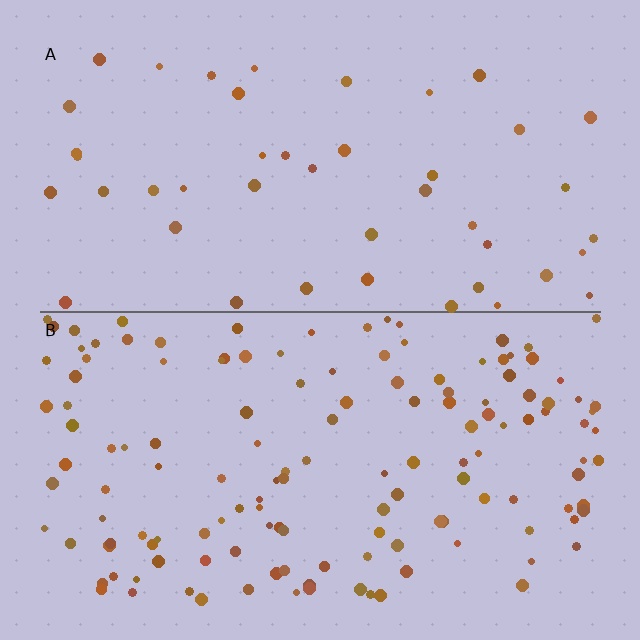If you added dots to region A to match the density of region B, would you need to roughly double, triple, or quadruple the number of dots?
Approximately triple.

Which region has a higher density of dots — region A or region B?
B (the bottom).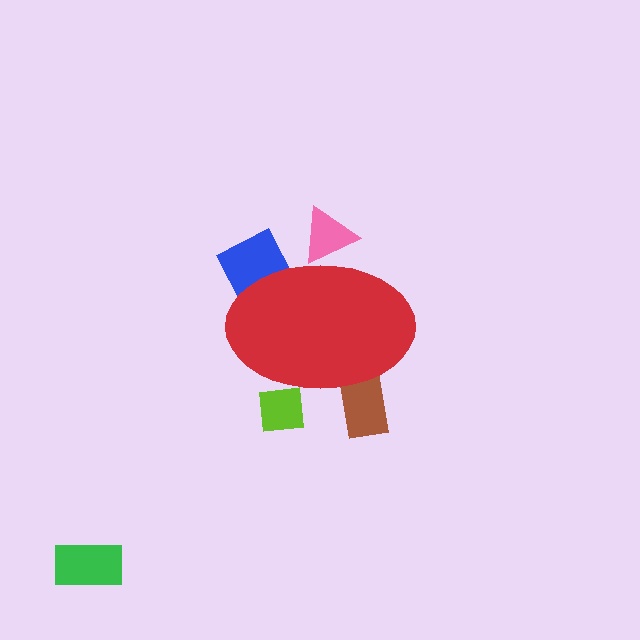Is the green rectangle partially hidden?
No, the green rectangle is fully visible.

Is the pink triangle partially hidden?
Yes, the pink triangle is partially hidden behind the red ellipse.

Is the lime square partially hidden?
Yes, the lime square is partially hidden behind the red ellipse.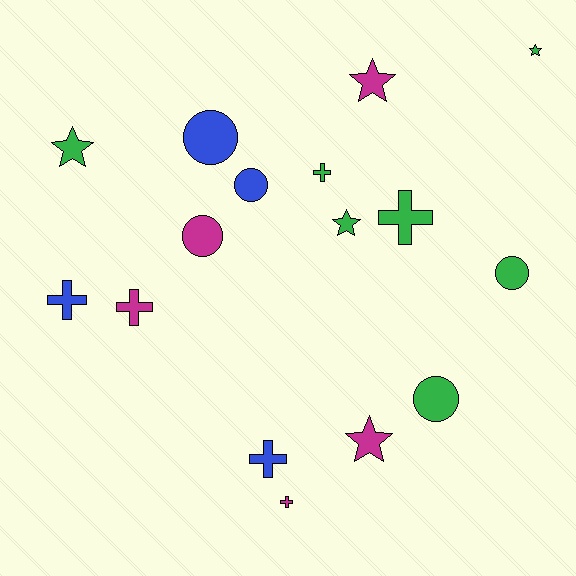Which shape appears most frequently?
Cross, with 6 objects.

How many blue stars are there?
There are no blue stars.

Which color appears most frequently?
Green, with 7 objects.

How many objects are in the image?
There are 16 objects.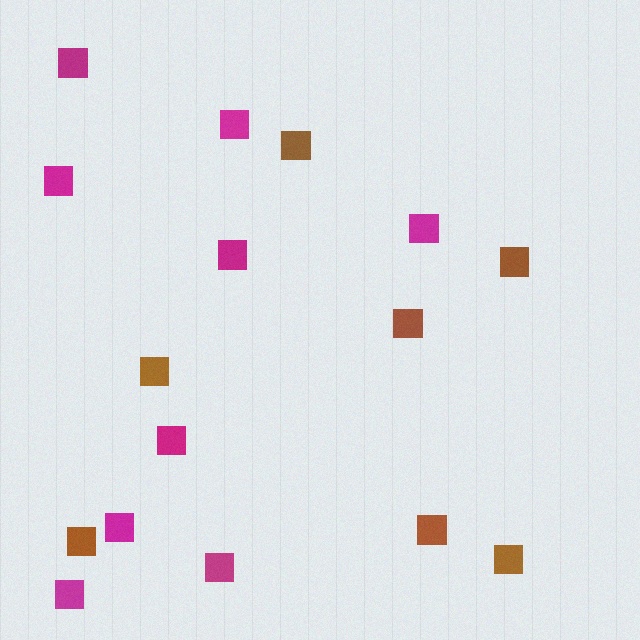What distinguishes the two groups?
There are 2 groups: one group of magenta squares (9) and one group of brown squares (7).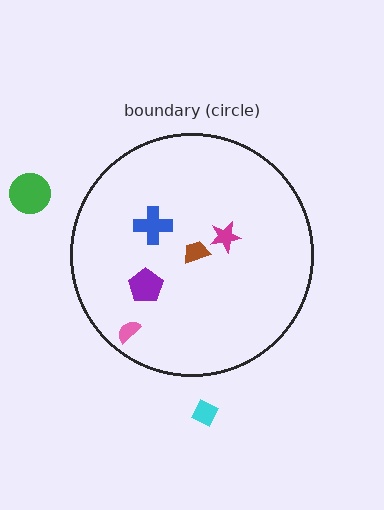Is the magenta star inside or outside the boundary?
Inside.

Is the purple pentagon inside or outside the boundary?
Inside.